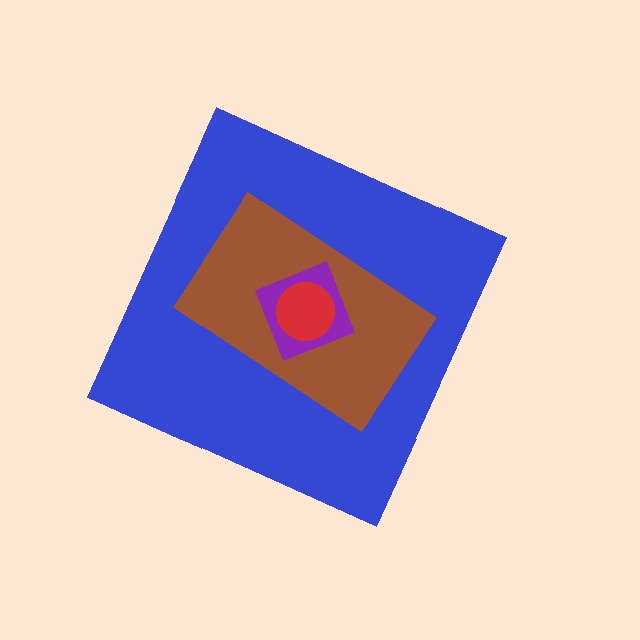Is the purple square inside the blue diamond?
Yes.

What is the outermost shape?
The blue diamond.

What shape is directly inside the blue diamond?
The brown rectangle.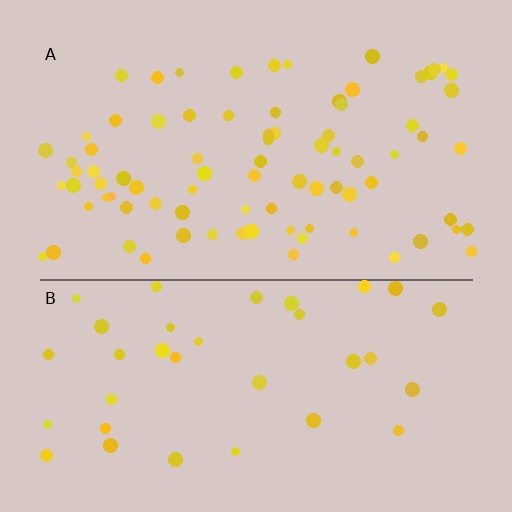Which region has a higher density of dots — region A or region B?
A (the top).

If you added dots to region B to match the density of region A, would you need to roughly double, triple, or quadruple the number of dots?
Approximately double.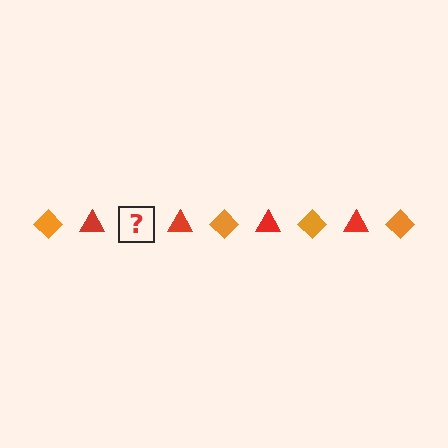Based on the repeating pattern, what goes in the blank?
The blank should be an orange diamond.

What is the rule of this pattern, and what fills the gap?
The rule is that the pattern alternates between orange diamond and red triangle. The gap should be filled with an orange diamond.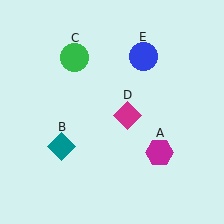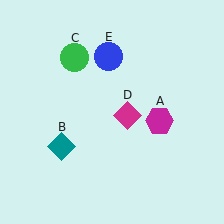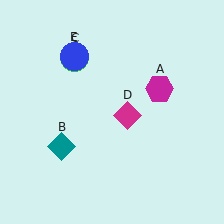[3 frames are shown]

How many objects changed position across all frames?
2 objects changed position: magenta hexagon (object A), blue circle (object E).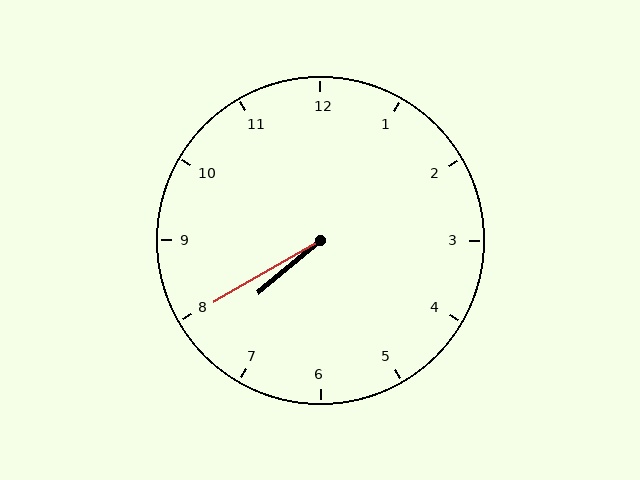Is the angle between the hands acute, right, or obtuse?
It is acute.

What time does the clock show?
7:40.